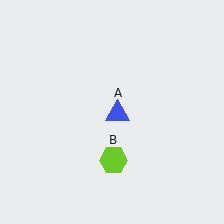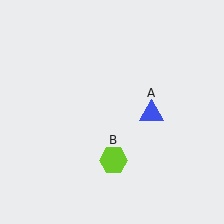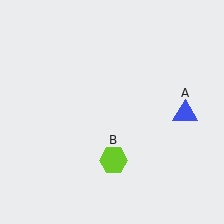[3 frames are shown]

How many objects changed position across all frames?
1 object changed position: blue triangle (object A).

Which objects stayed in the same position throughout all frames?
Lime hexagon (object B) remained stationary.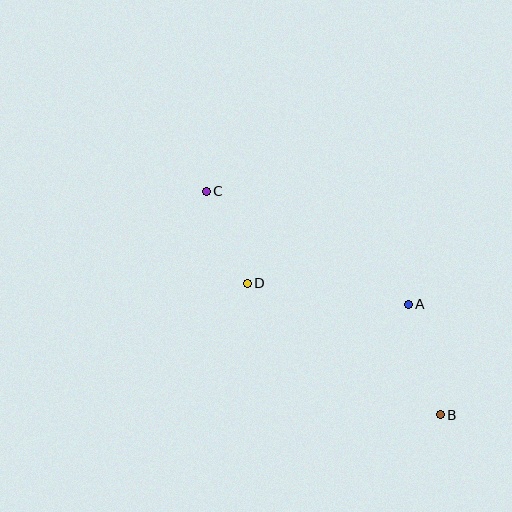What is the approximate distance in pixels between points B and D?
The distance between B and D is approximately 233 pixels.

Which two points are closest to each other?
Points C and D are closest to each other.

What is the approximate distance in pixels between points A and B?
The distance between A and B is approximately 115 pixels.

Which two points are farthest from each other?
Points B and C are farthest from each other.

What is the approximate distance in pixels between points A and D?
The distance between A and D is approximately 162 pixels.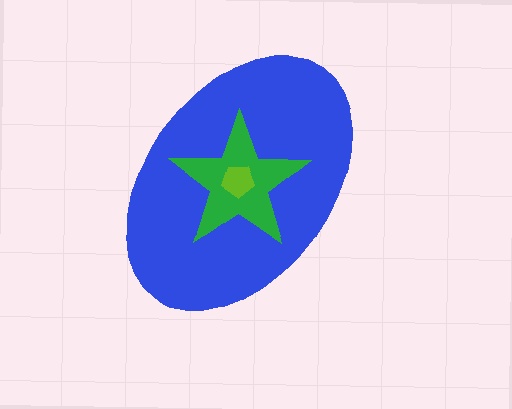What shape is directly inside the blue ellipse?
The green star.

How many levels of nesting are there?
3.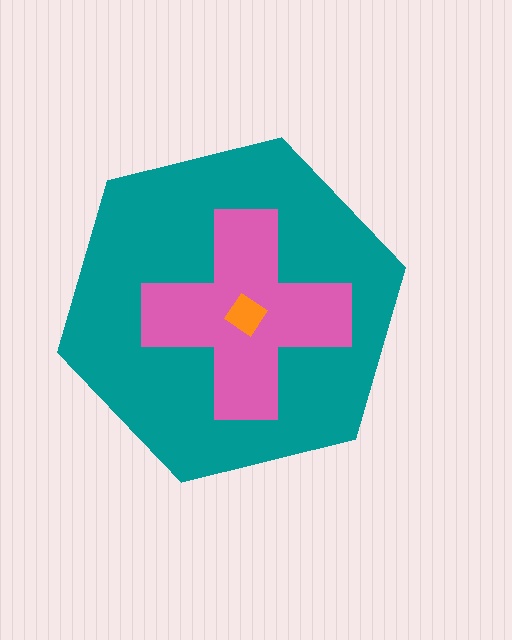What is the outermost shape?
The teal hexagon.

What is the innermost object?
The orange diamond.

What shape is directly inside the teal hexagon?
The pink cross.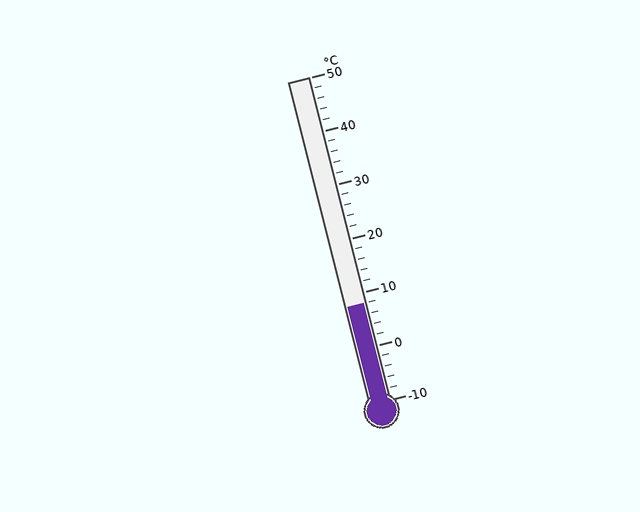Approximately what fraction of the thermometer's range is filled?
The thermometer is filled to approximately 30% of its range.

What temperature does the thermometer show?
The thermometer shows approximately 8°C.